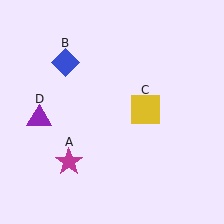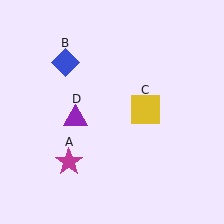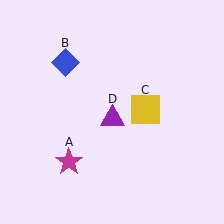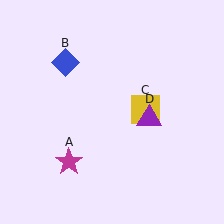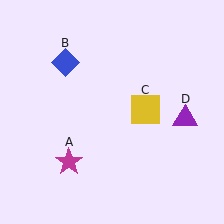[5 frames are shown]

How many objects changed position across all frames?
1 object changed position: purple triangle (object D).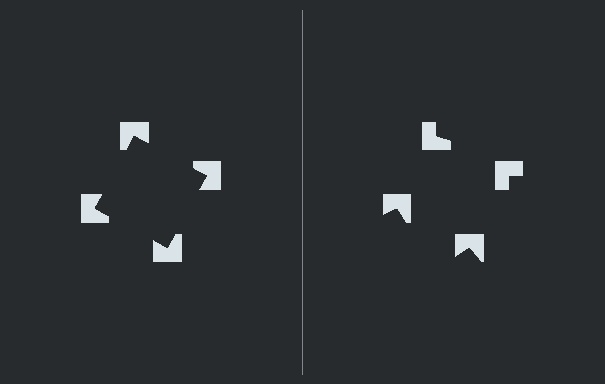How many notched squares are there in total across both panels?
8 — 4 on each side.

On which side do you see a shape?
An illusory square appears on the left side. On the right side the wedge cuts are rotated, so no coherent shape forms.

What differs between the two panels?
The notched squares are positioned identically on both sides; only the wedge orientations differ. On the left they align to a square; on the right they are misaligned.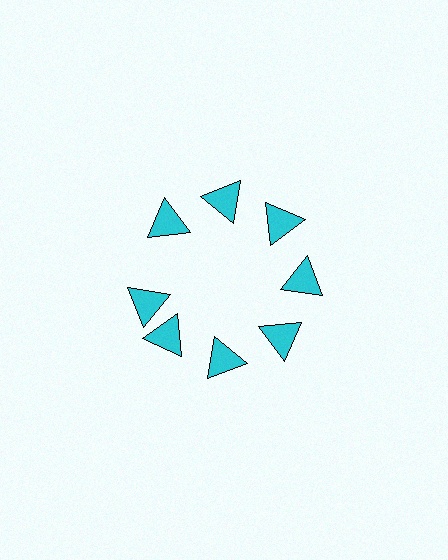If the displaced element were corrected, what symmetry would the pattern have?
It would have 8-fold rotational symmetry — the pattern would map onto itself every 45 degrees.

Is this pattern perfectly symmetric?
No. The 8 cyan triangles are arranged in a ring, but one element near the 9 o'clock position is rotated out of alignment along the ring, breaking the 8-fold rotational symmetry.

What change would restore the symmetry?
The symmetry would be restored by rotating it back into even spacing with its neighbors so that all 8 triangles sit at equal angles and equal distance from the center.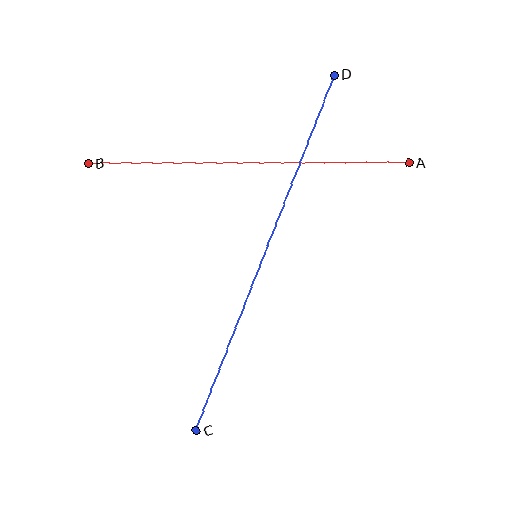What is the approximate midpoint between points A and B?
The midpoint is at approximately (249, 164) pixels.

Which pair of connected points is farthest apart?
Points C and D are farthest apart.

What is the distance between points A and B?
The distance is approximately 320 pixels.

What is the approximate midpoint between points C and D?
The midpoint is at approximately (265, 253) pixels.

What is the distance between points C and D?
The distance is approximately 382 pixels.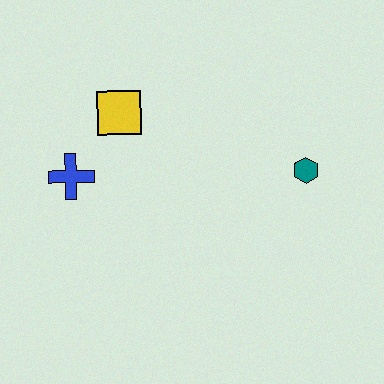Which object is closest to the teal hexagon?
The yellow square is closest to the teal hexagon.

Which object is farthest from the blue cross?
The teal hexagon is farthest from the blue cross.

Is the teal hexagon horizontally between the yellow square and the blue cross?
No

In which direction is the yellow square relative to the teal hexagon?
The yellow square is to the left of the teal hexagon.